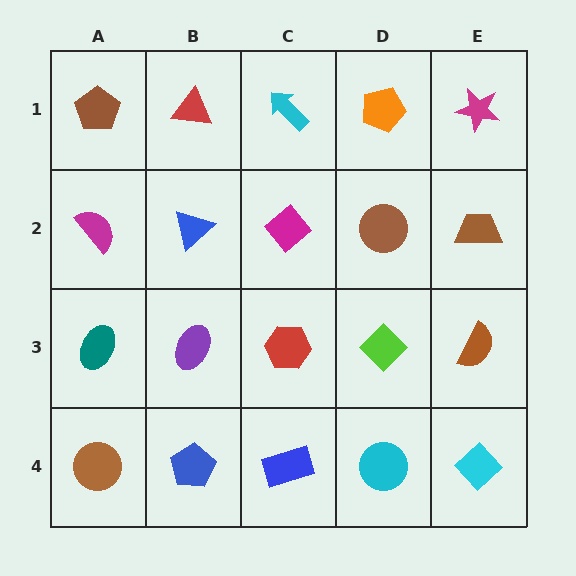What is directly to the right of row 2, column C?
A brown circle.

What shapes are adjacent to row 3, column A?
A magenta semicircle (row 2, column A), a brown circle (row 4, column A), a purple ellipse (row 3, column B).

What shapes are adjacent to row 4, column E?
A brown semicircle (row 3, column E), a cyan circle (row 4, column D).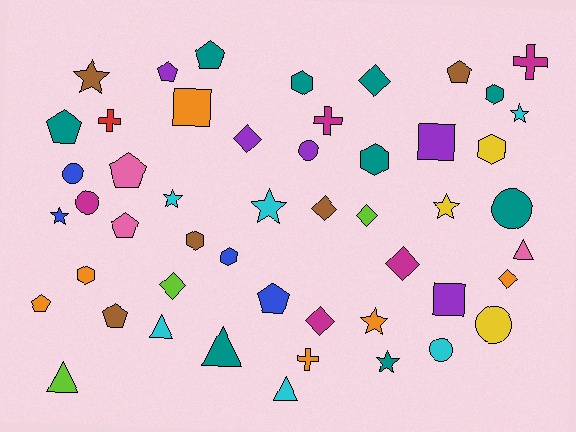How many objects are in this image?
There are 50 objects.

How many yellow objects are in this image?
There are 3 yellow objects.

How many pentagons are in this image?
There are 9 pentagons.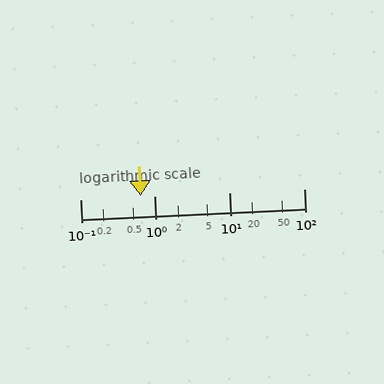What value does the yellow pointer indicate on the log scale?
The pointer indicates approximately 0.64.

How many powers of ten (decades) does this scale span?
The scale spans 3 decades, from 0.1 to 100.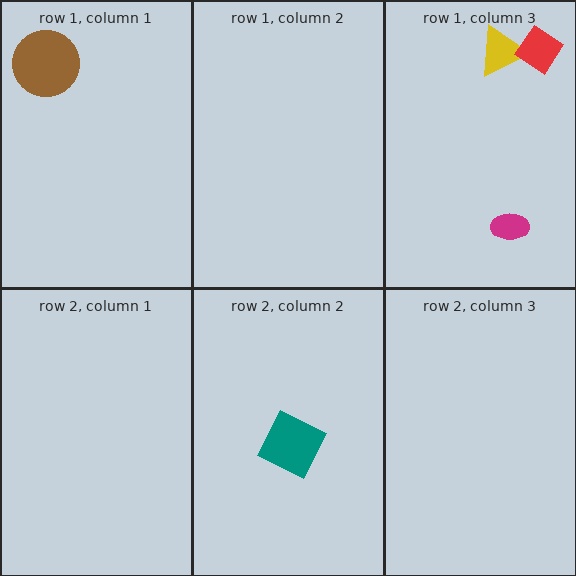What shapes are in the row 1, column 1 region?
The brown circle.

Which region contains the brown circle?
The row 1, column 1 region.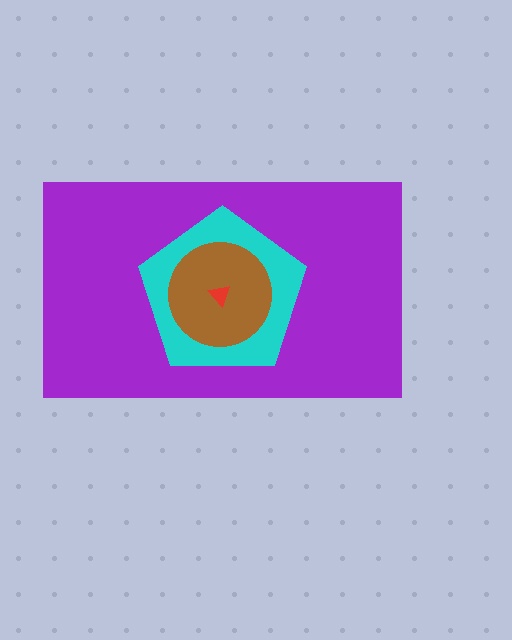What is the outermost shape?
The purple rectangle.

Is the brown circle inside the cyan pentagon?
Yes.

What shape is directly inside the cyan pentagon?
The brown circle.